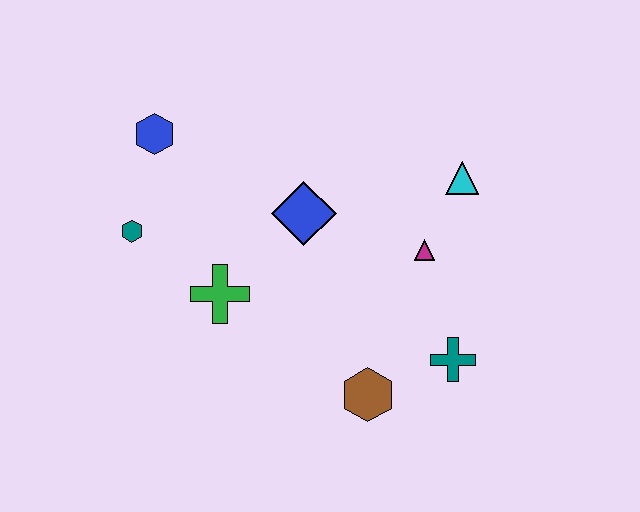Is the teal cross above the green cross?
No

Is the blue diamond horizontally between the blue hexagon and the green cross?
No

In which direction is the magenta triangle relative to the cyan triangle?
The magenta triangle is below the cyan triangle.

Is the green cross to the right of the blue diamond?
No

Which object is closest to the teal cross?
The brown hexagon is closest to the teal cross.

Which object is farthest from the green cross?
The cyan triangle is farthest from the green cross.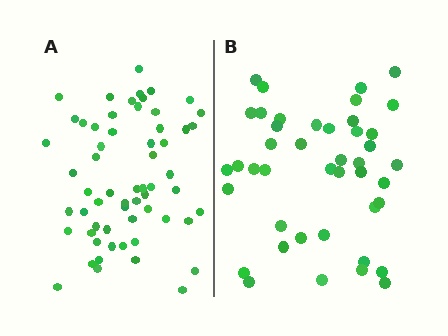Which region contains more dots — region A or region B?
Region A (the left region) has more dots.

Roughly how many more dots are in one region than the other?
Region A has approximately 15 more dots than region B.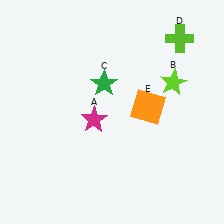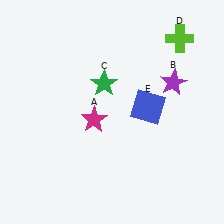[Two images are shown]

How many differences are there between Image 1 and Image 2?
There are 2 differences between the two images.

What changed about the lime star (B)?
In Image 1, B is lime. In Image 2, it changed to purple.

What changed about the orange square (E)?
In Image 1, E is orange. In Image 2, it changed to blue.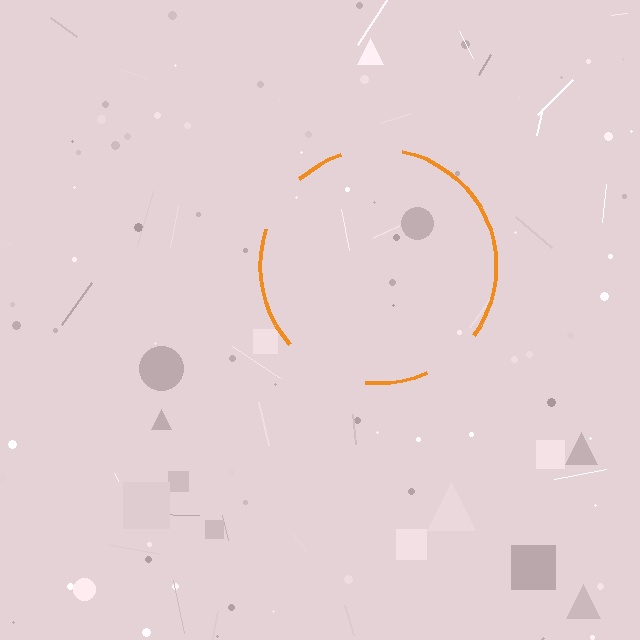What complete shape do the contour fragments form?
The contour fragments form a circle.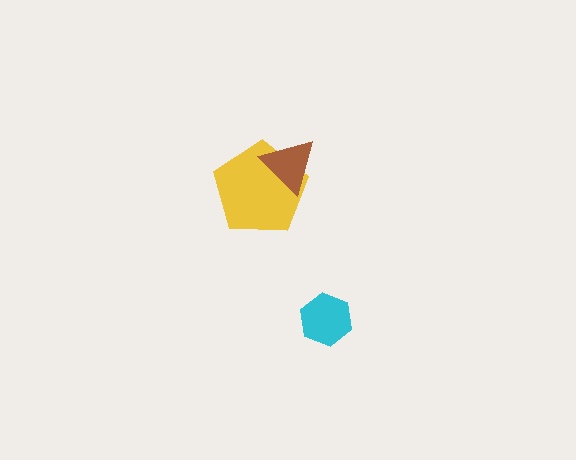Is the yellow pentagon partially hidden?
Yes, it is partially covered by another shape.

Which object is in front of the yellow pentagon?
The brown triangle is in front of the yellow pentagon.